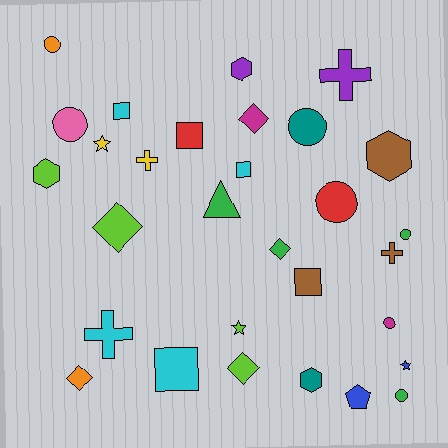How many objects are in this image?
There are 30 objects.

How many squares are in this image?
There are 5 squares.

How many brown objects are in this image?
There are 3 brown objects.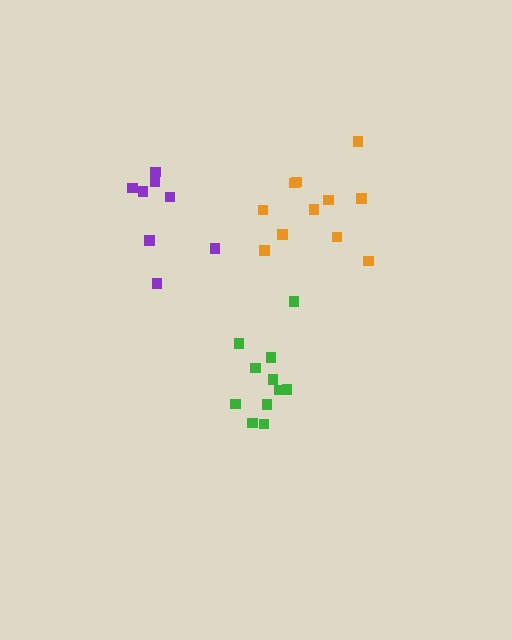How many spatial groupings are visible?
There are 3 spatial groupings.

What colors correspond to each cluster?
The clusters are colored: purple, orange, green.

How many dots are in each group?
Group 1: 8 dots, Group 2: 11 dots, Group 3: 11 dots (30 total).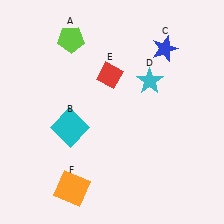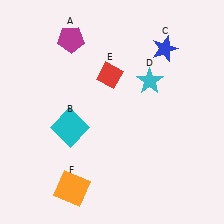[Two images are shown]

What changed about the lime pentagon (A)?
In Image 1, A is lime. In Image 2, it changed to magenta.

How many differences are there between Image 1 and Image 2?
There is 1 difference between the two images.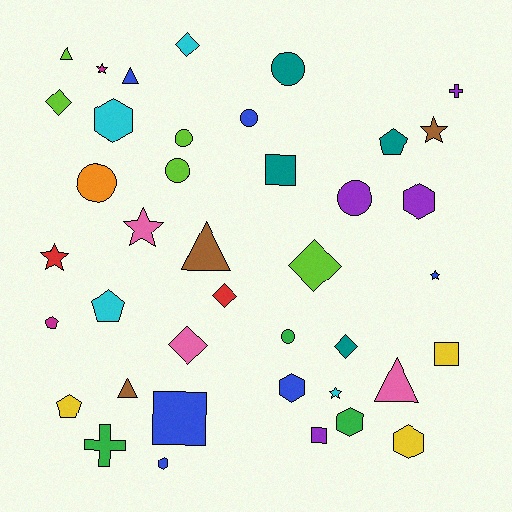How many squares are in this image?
There are 4 squares.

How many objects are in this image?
There are 40 objects.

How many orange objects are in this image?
There is 1 orange object.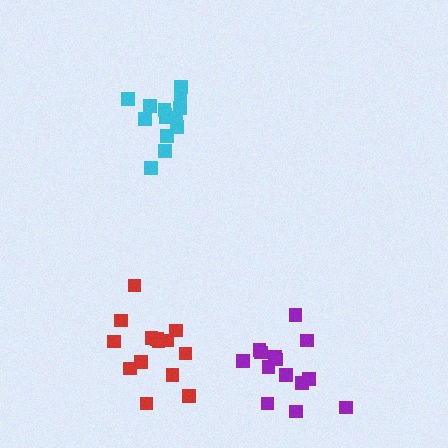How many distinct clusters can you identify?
There are 3 distinct clusters.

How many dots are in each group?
Group 1: 14 dots, Group 2: 14 dots, Group 3: 14 dots (42 total).